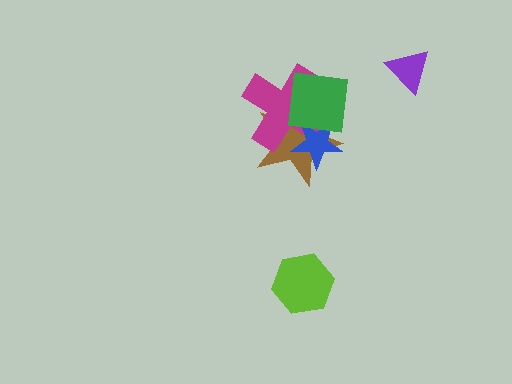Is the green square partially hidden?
No, no other shape covers it.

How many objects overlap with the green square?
3 objects overlap with the green square.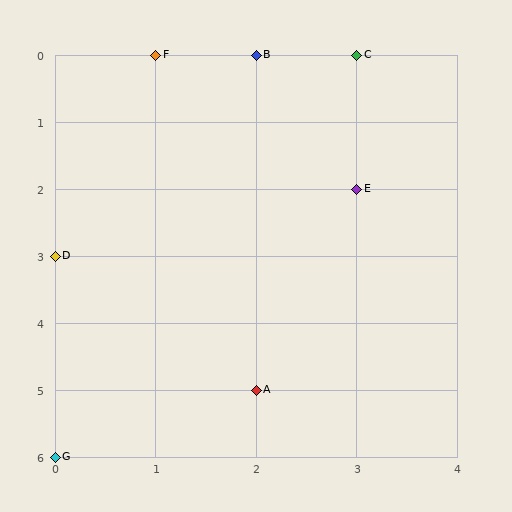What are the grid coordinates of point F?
Point F is at grid coordinates (1, 0).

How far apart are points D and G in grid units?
Points D and G are 3 rows apart.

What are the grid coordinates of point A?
Point A is at grid coordinates (2, 5).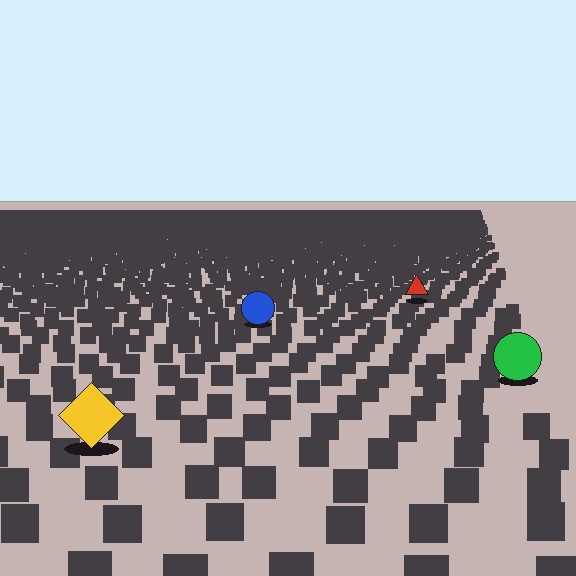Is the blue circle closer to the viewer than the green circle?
No. The green circle is closer — you can tell from the texture gradient: the ground texture is coarser near it.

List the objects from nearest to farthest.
From nearest to farthest: the yellow diamond, the green circle, the blue circle, the red triangle.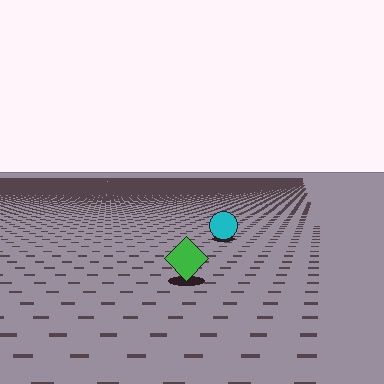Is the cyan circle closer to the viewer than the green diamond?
No. The green diamond is closer — you can tell from the texture gradient: the ground texture is coarser near it.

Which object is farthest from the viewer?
The cyan circle is farthest from the viewer. It appears smaller and the ground texture around it is denser.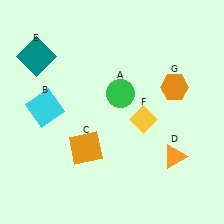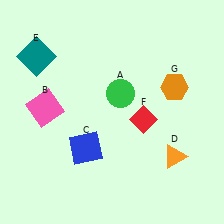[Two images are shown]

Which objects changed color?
B changed from cyan to pink. C changed from orange to blue. F changed from yellow to red.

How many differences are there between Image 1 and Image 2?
There are 3 differences between the two images.